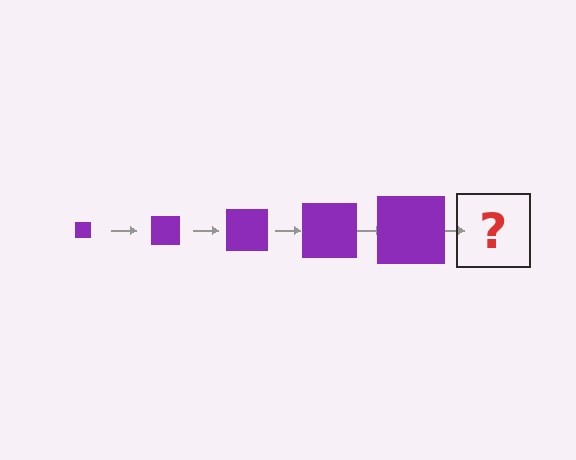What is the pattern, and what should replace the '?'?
The pattern is that the square gets progressively larger each step. The '?' should be a purple square, larger than the previous one.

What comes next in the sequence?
The next element should be a purple square, larger than the previous one.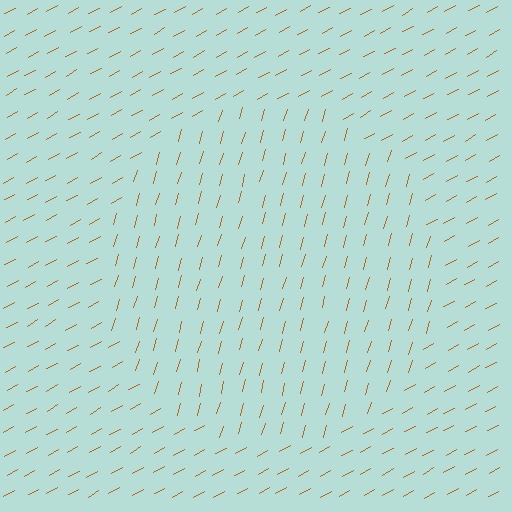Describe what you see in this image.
The image is filled with small brown line segments. A circle region in the image has lines oriented differently from the surrounding lines, creating a visible texture boundary.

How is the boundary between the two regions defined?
The boundary is defined purely by a change in line orientation (approximately 45 degrees difference). All lines are the same color and thickness.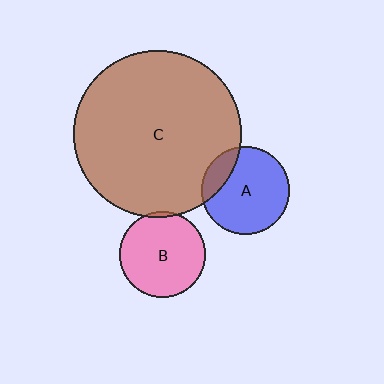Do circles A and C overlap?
Yes.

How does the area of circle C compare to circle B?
Approximately 3.8 times.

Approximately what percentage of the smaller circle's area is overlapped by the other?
Approximately 15%.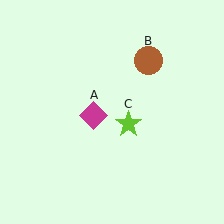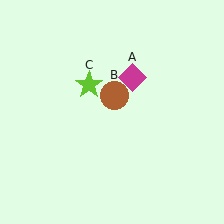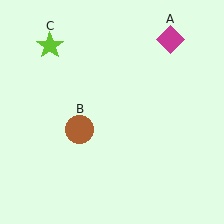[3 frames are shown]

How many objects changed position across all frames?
3 objects changed position: magenta diamond (object A), brown circle (object B), lime star (object C).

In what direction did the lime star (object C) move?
The lime star (object C) moved up and to the left.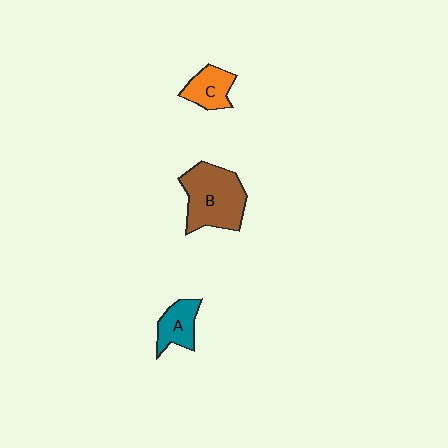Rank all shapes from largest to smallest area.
From largest to smallest: B (brown), A (teal), C (orange).